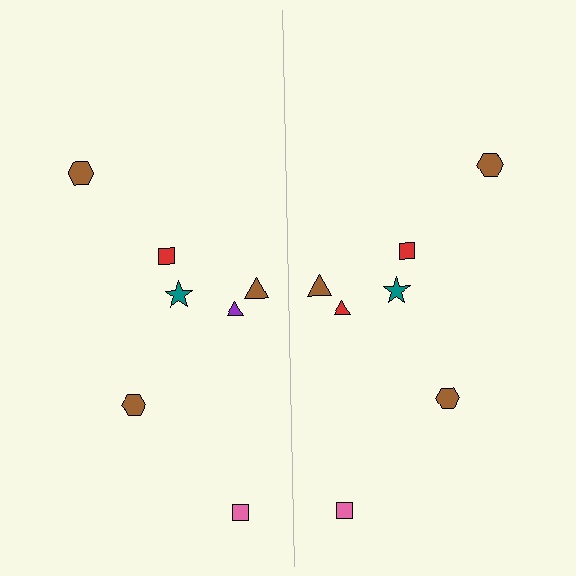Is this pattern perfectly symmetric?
No, the pattern is not perfectly symmetric. The red triangle on the right side breaks the symmetry — its mirror counterpart is purple.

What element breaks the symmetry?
The red triangle on the right side breaks the symmetry — its mirror counterpart is purple.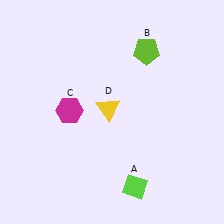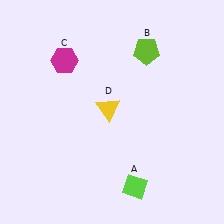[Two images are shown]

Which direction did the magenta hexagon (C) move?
The magenta hexagon (C) moved up.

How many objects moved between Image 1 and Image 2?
1 object moved between the two images.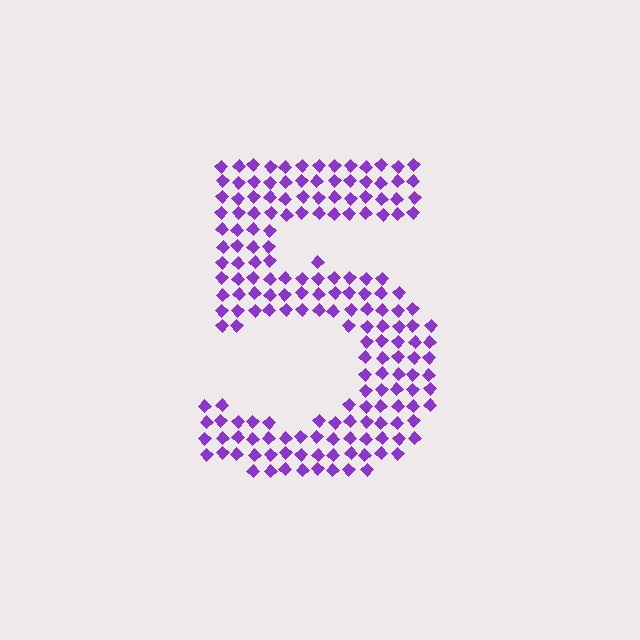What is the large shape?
The large shape is the digit 5.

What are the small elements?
The small elements are diamonds.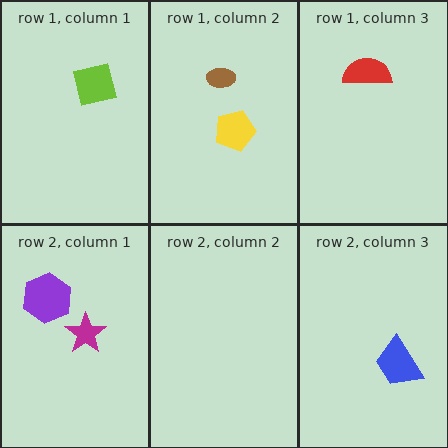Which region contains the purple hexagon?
The row 2, column 1 region.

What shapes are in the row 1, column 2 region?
The yellow pentagon, the brown ellipse.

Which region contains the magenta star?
The row 2, column 1 region.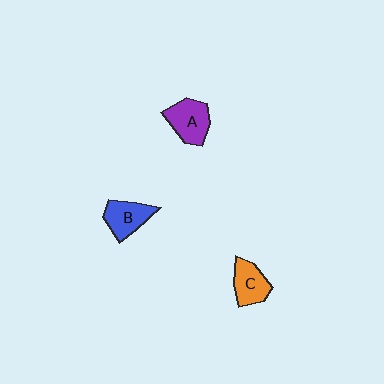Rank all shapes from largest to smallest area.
From largest to smallest: A (purple), B (blue), C (orange).